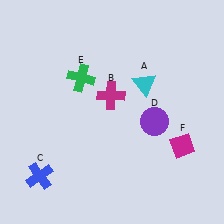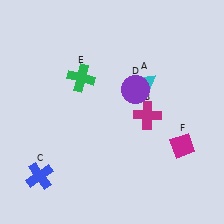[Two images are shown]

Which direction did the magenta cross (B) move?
The magenta cross (B) moved right.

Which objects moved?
The objects that moved are: the magenta cross (B), the purple circle (D).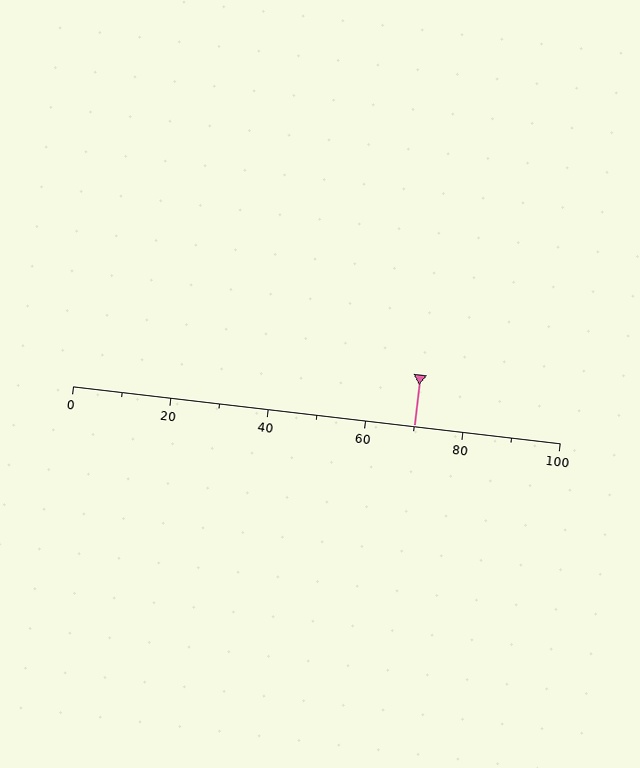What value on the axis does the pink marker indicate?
The marker indicates approximately 70.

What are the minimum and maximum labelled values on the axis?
The axis runs from 0 to 100.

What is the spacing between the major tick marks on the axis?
The major ticks are spaced 20 apart.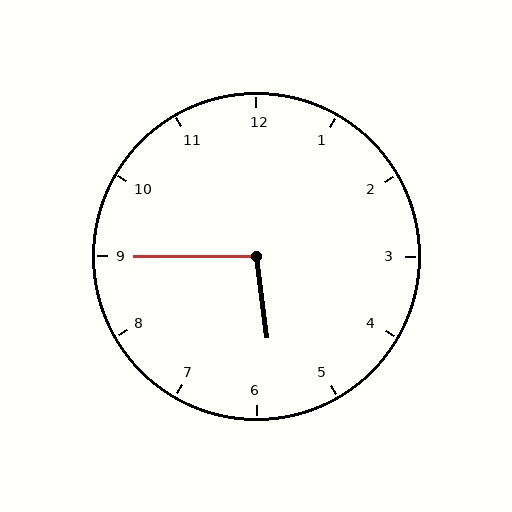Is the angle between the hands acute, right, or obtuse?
It is obtuse.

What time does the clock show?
5:45.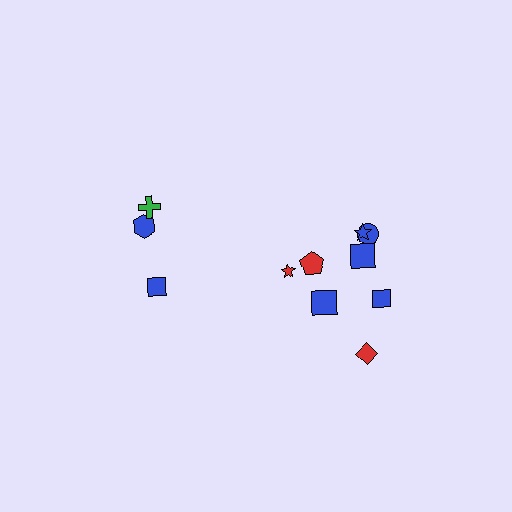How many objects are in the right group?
There are 8 objects.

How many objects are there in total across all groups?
There are 11 objects.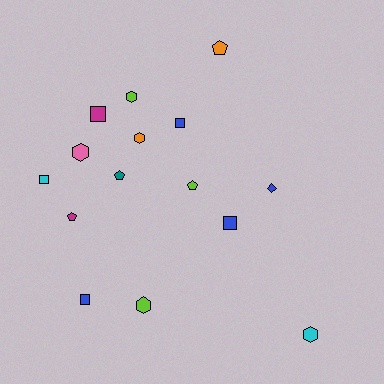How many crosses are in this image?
There are no crosses.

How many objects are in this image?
There are 15 objects.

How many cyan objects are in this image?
There are 2 cyan objects.